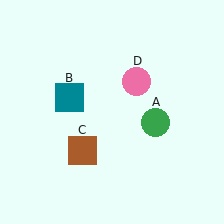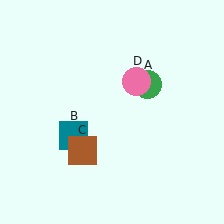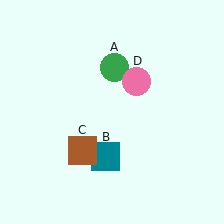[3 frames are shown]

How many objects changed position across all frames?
2 objects changed position: green circle (object A), teal square (object B).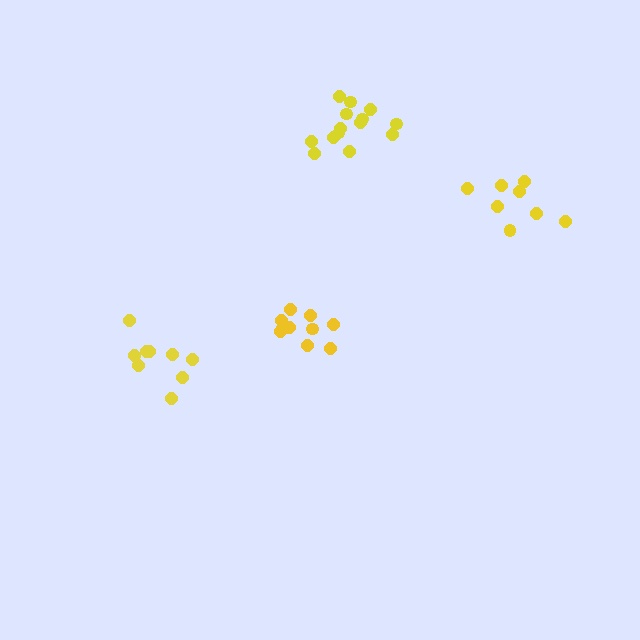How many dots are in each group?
Group 1: 9 dots, Group 2: 14 dots, Group 3: 10 dots, Group 4: 8 dots (41 total).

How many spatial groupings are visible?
There are 4 spatial groupings.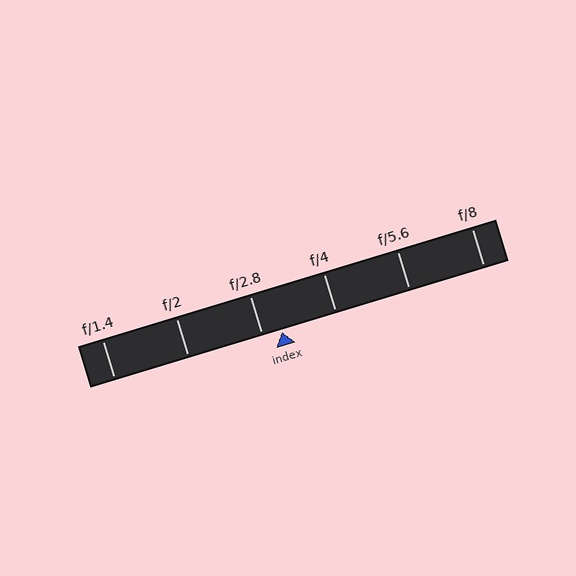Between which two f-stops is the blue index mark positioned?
The index mark is between f/2.8 and f/4.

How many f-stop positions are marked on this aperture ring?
There are 6 f-stop positions marked.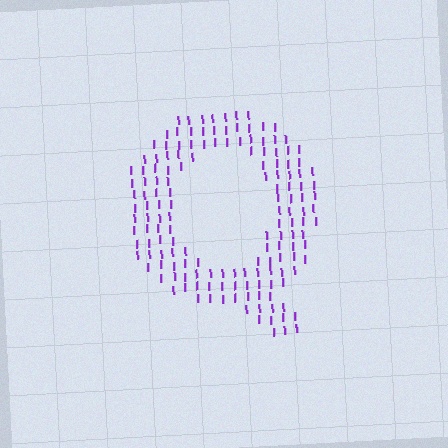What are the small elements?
The small elements are letter I's.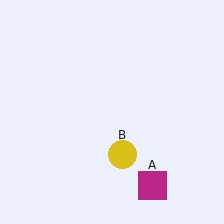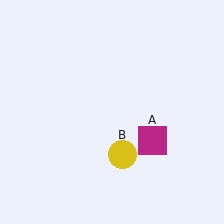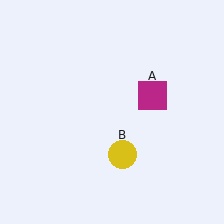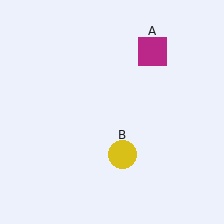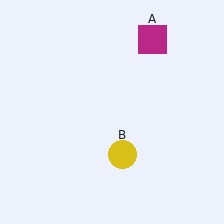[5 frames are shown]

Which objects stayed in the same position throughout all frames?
Yellow circle (object B) remained stationary.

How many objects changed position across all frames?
1 object changed position: magenta square (object A).